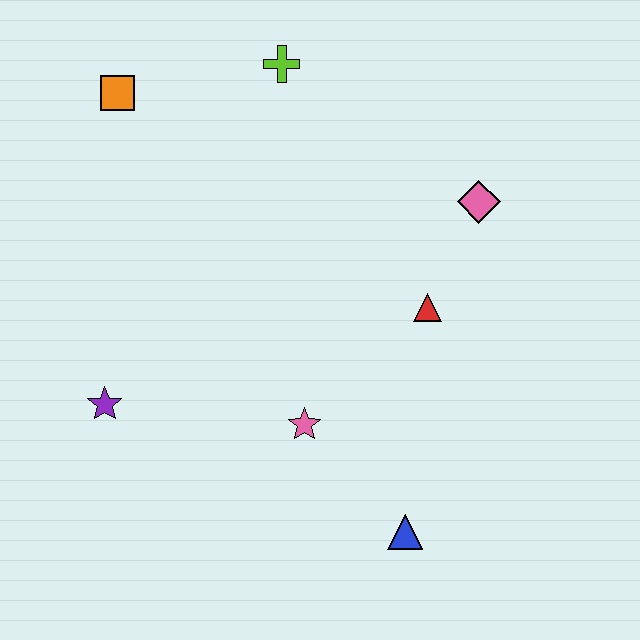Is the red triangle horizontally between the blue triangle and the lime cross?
No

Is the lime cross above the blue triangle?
Yes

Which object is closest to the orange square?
The lime cross is closest to the orange square.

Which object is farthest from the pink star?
The orange square is farthest from the pink star.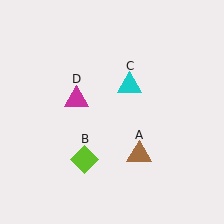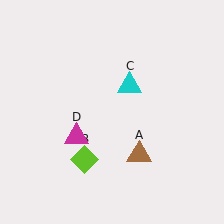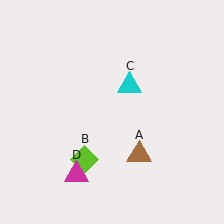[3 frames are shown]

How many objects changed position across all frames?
1 object changed position: magenta triangle (object D).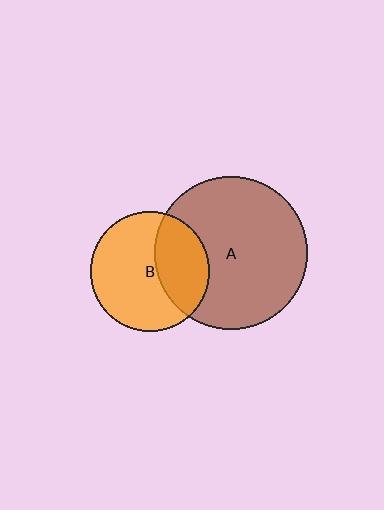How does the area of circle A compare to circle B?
Approximately 1.6 times.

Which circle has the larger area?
Circle A (brown).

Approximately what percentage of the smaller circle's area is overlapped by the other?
Approximately 35%.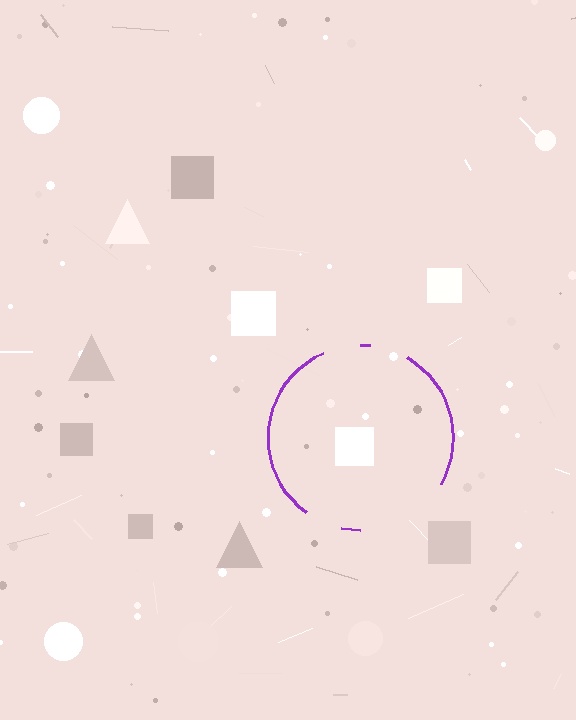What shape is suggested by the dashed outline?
The dashed outline suggests a circle.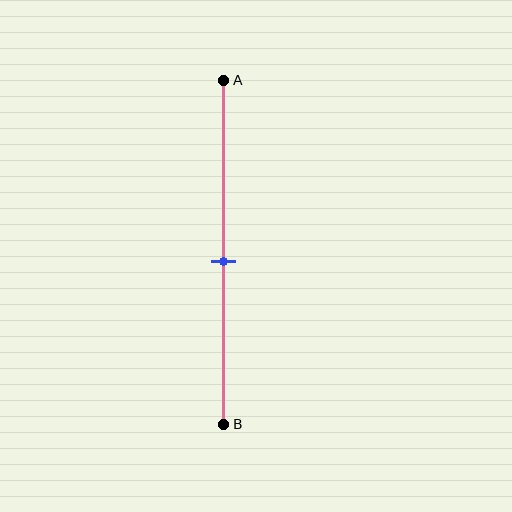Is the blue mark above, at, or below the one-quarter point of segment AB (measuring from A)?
The blue mark is below the one-quarter point of segment AB.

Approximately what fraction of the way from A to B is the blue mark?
The blue mark is approximately 55% of the way from A to B.